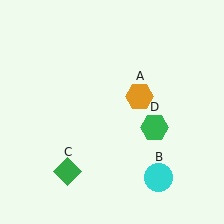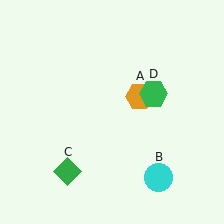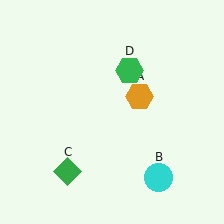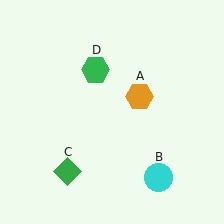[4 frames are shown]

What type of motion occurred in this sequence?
The green hexagon (object D) rotated counterclockwise around the center of the scene.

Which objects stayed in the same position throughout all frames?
Orange hexagon (object A) and cyan circle (object B) and green diamond (object C) remained stationary.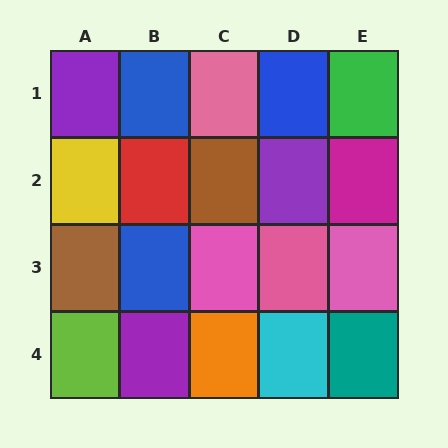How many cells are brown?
2 cells are brown.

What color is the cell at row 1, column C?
Pink.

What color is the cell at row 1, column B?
Blue.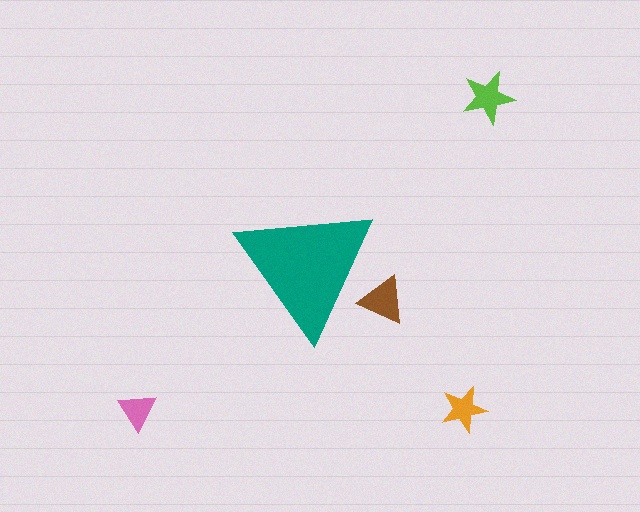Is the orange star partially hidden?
No, the orange star is fully visible.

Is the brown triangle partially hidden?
Yes, the brown triangle is partially hidden behind the teal triangle.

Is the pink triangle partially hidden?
No, the pink triangle is fully visible.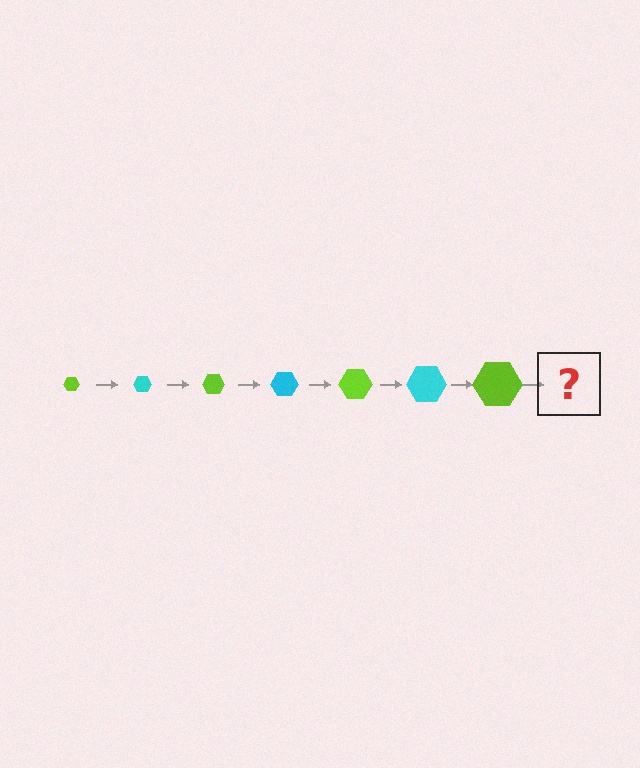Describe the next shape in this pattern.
It should be a cyan hexagon, larger than the previous one.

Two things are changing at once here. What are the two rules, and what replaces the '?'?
The two rules are that the hexagon grows larger each step and the color cycles through lime and cyan. The '?' should be a cyan hexagon, larger than the previous one.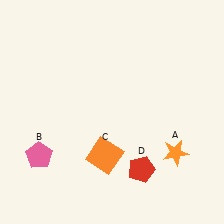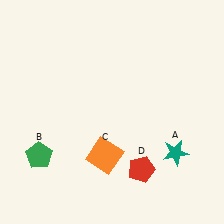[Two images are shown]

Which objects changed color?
A changed from orange to teal. B changed from pink to green.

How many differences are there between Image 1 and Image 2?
There are 2 differences between the two images.